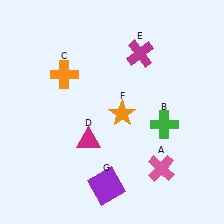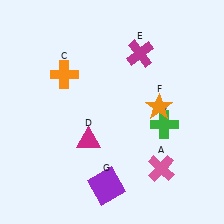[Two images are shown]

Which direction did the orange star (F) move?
The orange star (F) moved right.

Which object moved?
The orange star (F) moved right.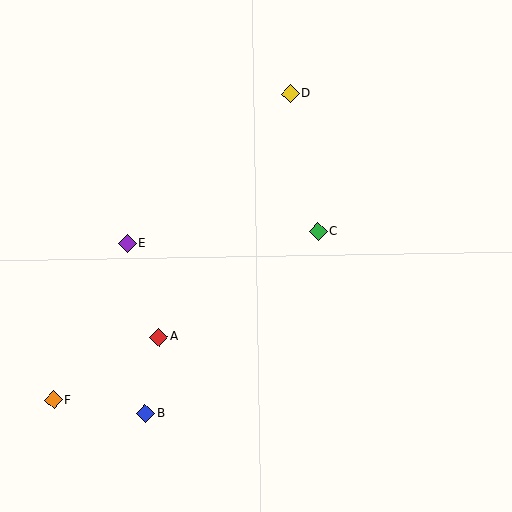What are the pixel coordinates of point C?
Point C is at (318, 231).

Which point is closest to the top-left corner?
Point E is closest to the top-left corner.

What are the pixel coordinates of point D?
Point D is at (290, 93).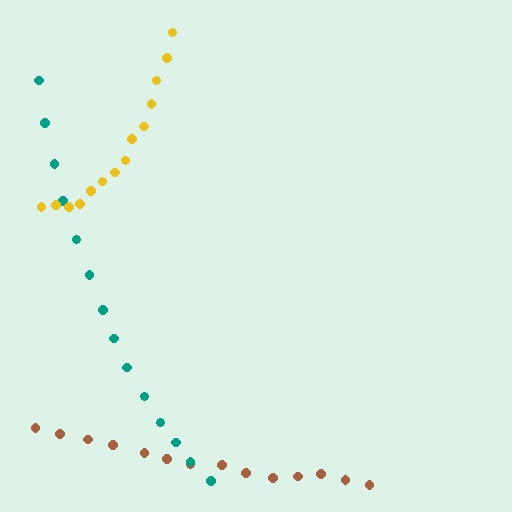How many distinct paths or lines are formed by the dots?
There are 3 distinct paths.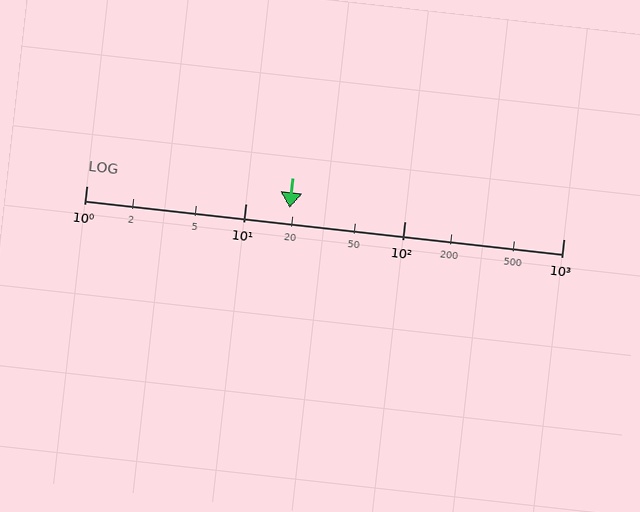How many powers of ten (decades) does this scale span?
The scale spans 3 decades, from 1 to 1000.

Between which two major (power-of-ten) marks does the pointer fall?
The pointer is between 10 and 100.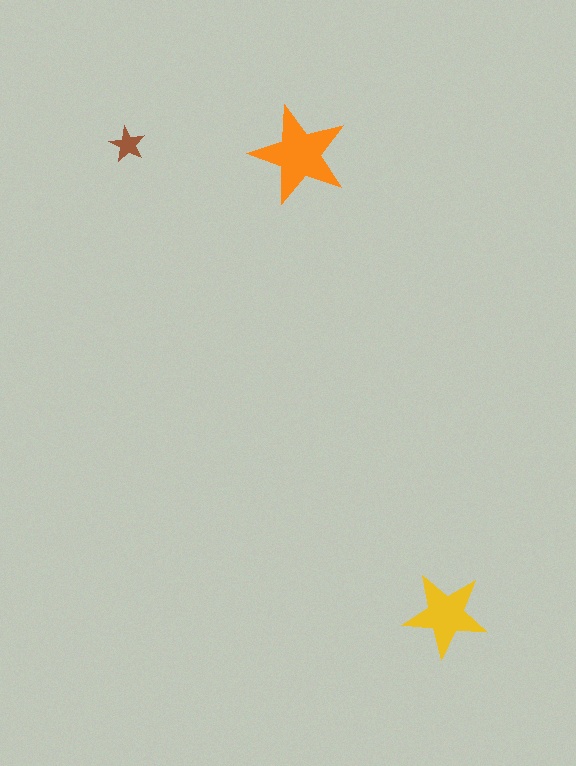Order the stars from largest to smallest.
the orange one, the yellow one, the brown one.